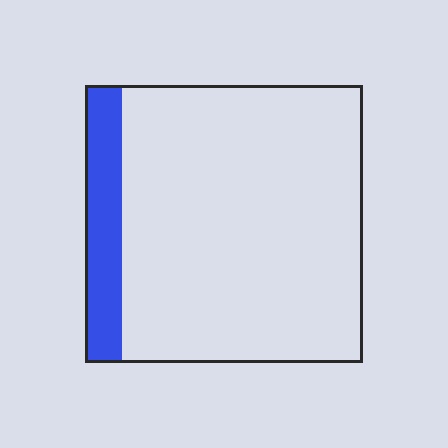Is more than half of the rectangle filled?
No.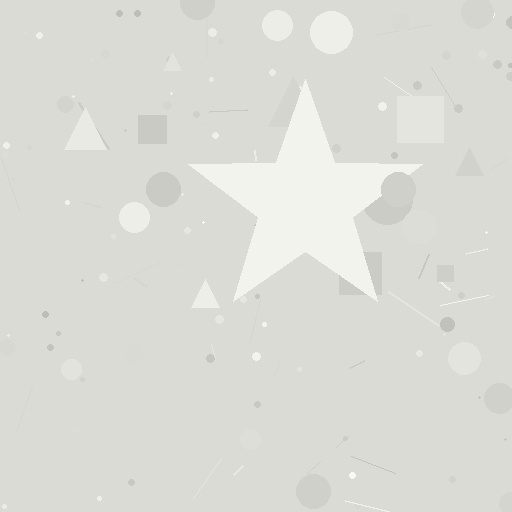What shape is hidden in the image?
A star is hidden in the image.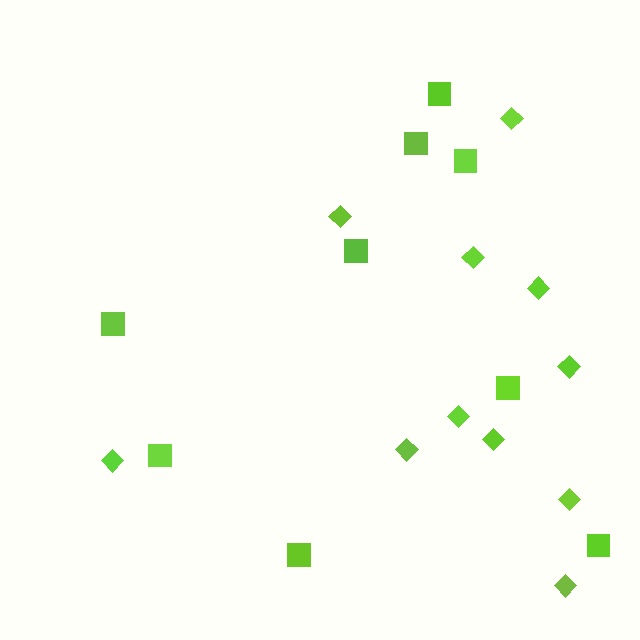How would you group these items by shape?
There are 2 groups: one group of squares (9) and one group of diamonds (11).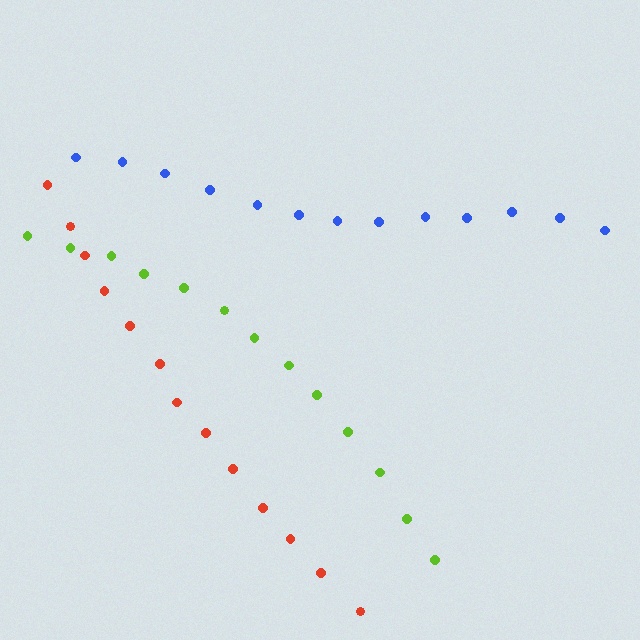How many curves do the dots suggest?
There are 3 distinct paths.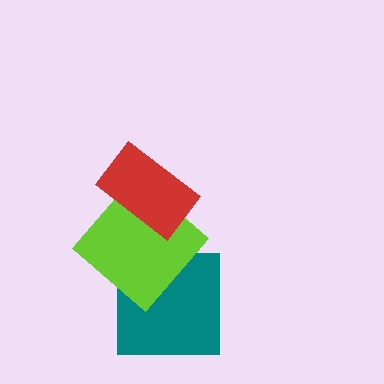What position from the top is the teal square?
The teal square is 3rd from the top.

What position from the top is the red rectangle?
The red rectangle is 1st from the top.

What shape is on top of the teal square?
The lime diamond is on top of the teal square.